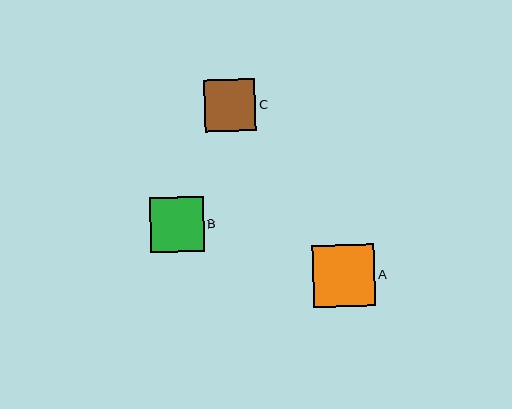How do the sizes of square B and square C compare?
Square B and square C are approximately the same size.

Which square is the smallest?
Square C is the smallest with a size of approximately 51 pixels.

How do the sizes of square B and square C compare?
Square B and square C are approximately the same size.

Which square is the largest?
Square A is the largest with a size of approximately 62 pixels.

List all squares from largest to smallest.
From largest to smallest: A, B, C.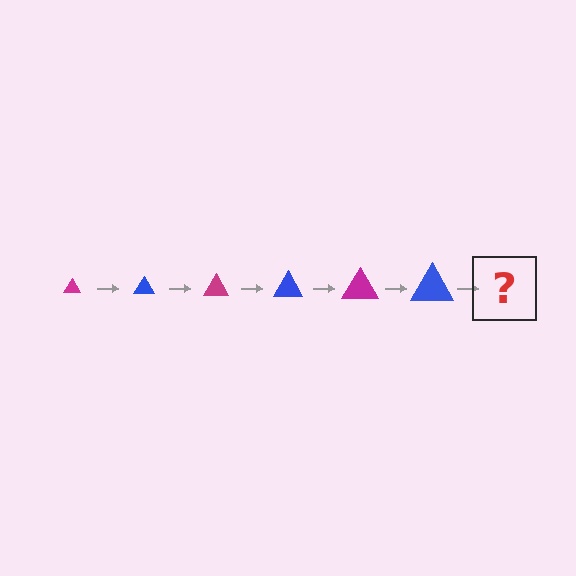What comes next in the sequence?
The next element should be a magenta triangle, larger than the previous one.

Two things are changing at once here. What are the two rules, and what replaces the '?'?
The two rules are that the triangle grows larger each step and the color cycles through magenta and blue. The '?' should be a magenta triangle, larger than the previous one.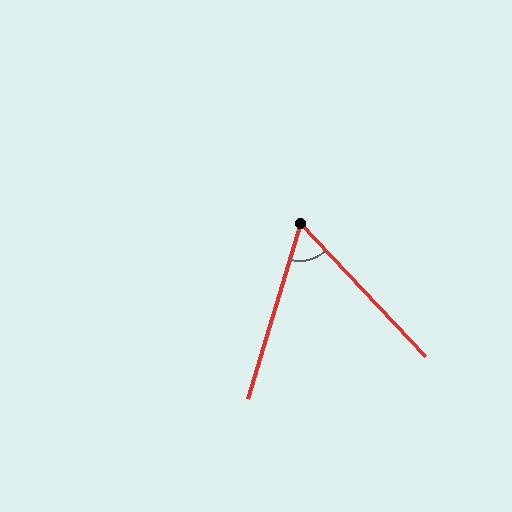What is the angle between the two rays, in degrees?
Approximately 60 degrees.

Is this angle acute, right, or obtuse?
It is acute.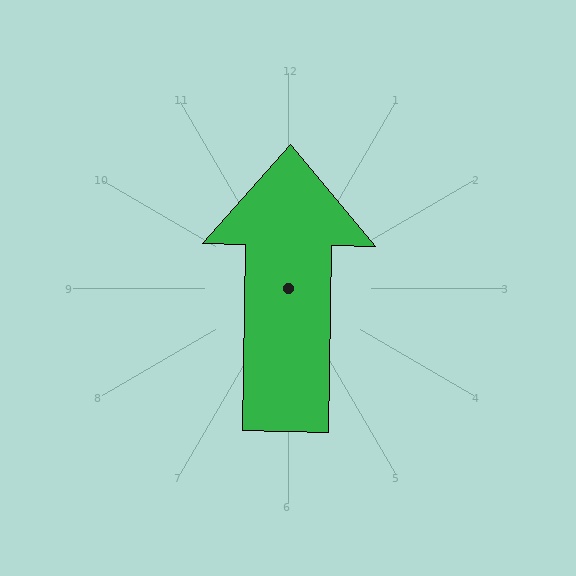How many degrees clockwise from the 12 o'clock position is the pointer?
Approximately 1 degrees.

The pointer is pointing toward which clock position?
Roughly 12 o'clock.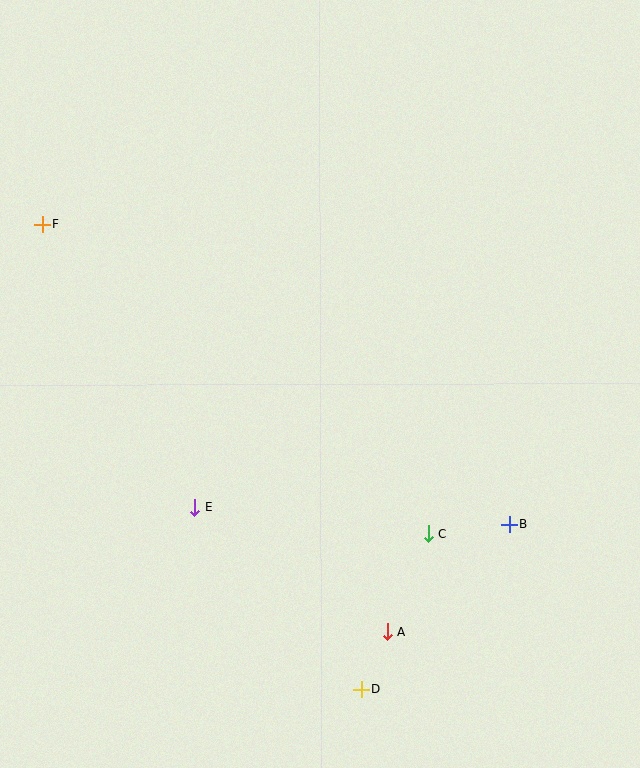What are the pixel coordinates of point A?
Point A is at (387, 632).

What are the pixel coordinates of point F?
Point F is at (42, 224).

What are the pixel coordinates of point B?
Point B is at (510, 525).